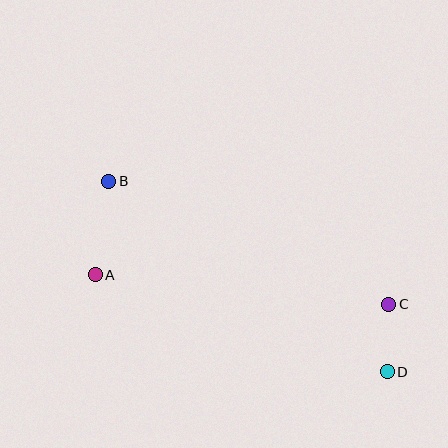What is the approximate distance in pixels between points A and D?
The distance between A and D is approximately 308 pixels.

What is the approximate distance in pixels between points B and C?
The distance between B and C is approximately 306 pixels.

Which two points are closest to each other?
Points C and D are closest to each other.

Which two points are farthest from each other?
Points B and D are farthest from each other.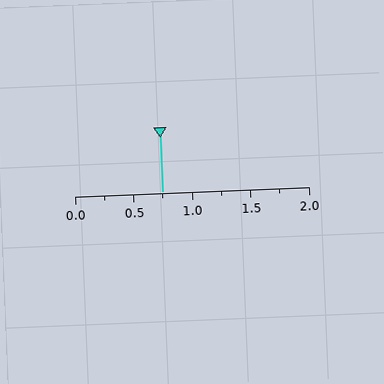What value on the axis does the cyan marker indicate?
The marker indicates approximately 0.75.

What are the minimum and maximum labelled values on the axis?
The axis runs from 0.0 to 2.0.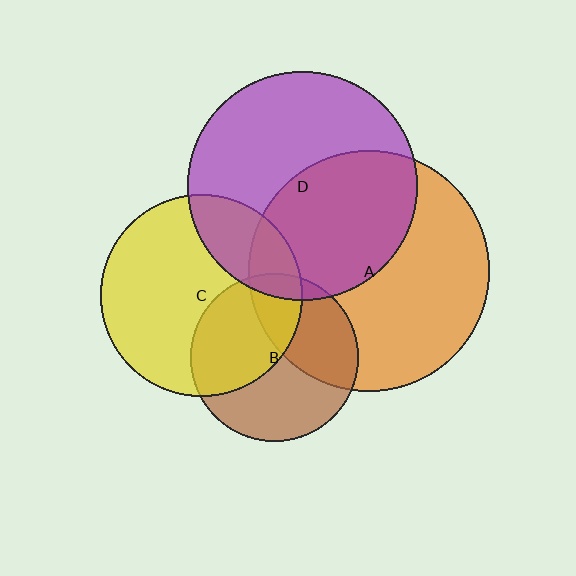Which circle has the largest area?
Circle A (orange).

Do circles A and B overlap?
Yes.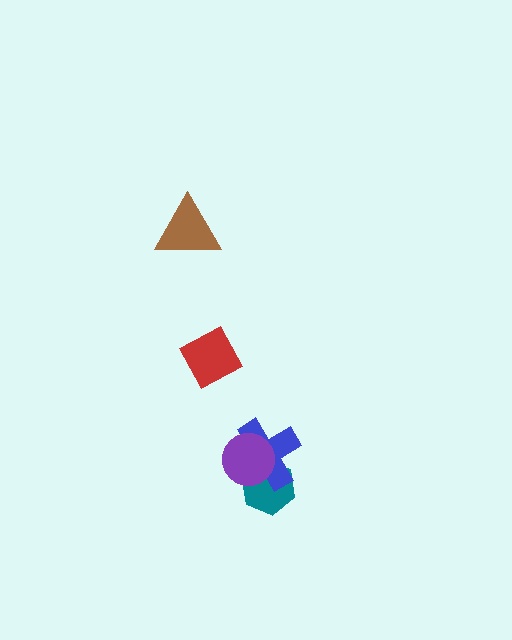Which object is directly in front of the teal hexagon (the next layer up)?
The blue cross is directly in front of the teal hexagon.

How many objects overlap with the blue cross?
2 objects overlap with the blue cross.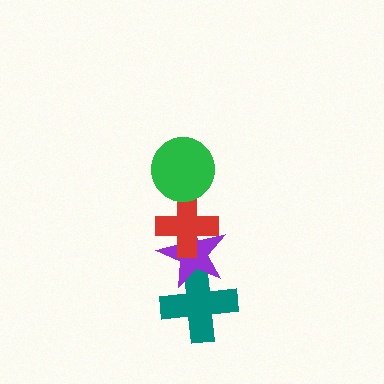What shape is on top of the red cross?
The green circle is on top of the red cross.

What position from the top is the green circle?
The green circle is 1st from the top.